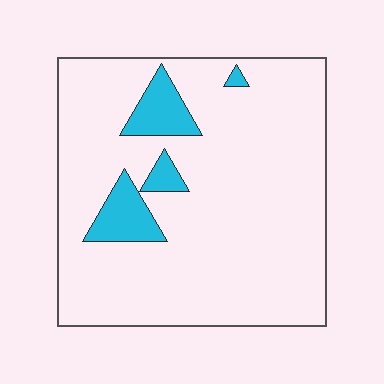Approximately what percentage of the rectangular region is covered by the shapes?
Approximately 10%.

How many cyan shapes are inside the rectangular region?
4.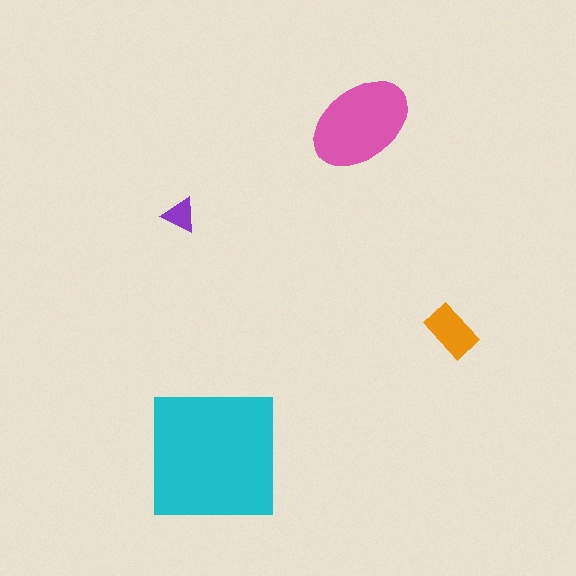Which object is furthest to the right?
The orange rectangle is rightmost.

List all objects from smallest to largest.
The purple triangle, the orange rectangle, the pink ellipse, the cyan square.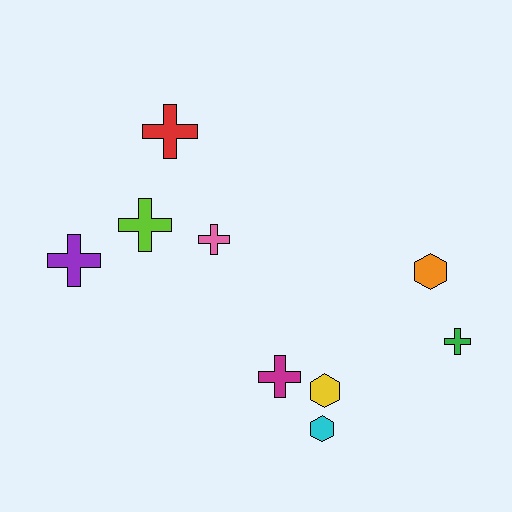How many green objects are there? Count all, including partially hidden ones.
There is 1 green object.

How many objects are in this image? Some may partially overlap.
There are 9 objects.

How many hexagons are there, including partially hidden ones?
There are 3 hexagons.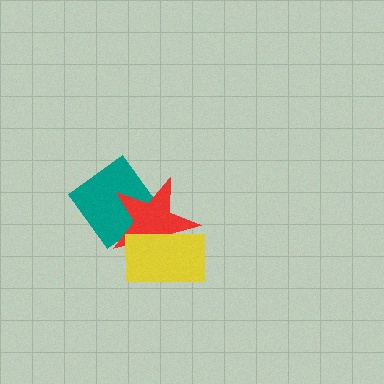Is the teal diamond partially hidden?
Yes, it is partially covered by another shape.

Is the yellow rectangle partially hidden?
No, no other shape covers it.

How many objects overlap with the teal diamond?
1 object overlaps with the teal diamond.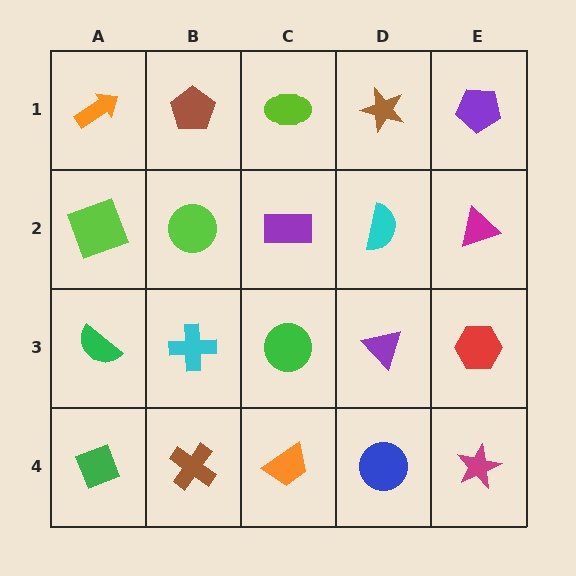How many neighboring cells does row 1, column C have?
3.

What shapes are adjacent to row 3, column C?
A purple rectangle (row 2, column C), an orange trapezoid (row 4, column C), a cyan cross (row 3, column B), a purple triangle (row 3, column D).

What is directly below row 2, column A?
A green semicircle.